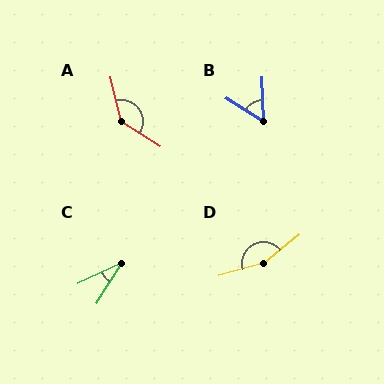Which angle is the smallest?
C, at approximately 32 degrees.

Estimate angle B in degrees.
Approximately 56 degrees.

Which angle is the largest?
D, at approximately 157 degrees.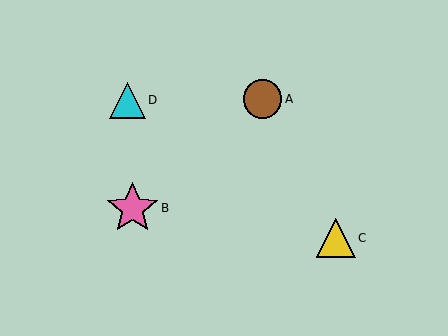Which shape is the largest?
The pink star (labeled B) is the largest.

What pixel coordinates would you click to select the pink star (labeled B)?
Click at (132, 208) to select the pink star B.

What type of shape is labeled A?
Shape A is a brown circle.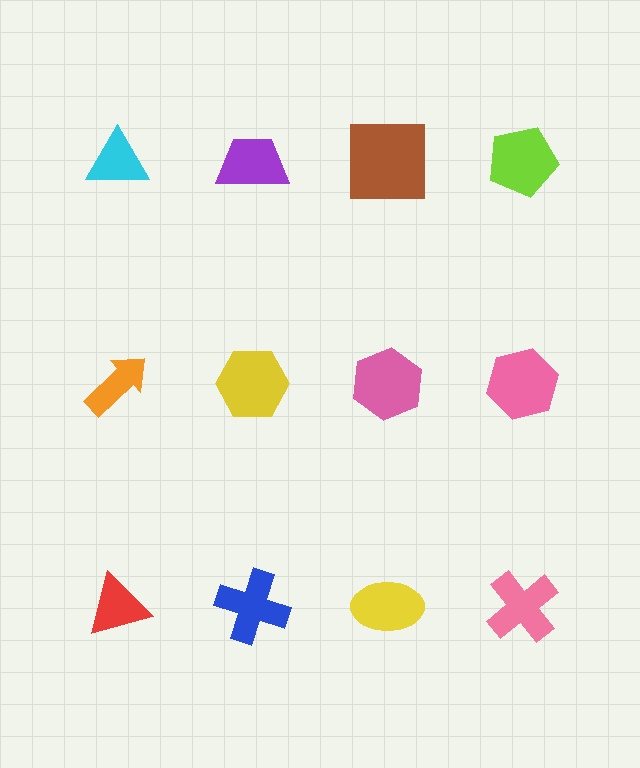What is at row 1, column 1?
A cyan triangle.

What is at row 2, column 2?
A yellow hexagon.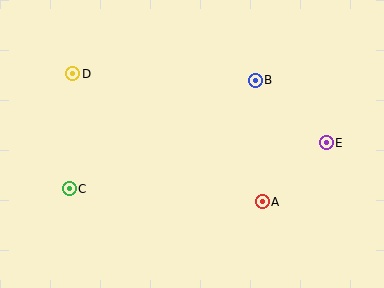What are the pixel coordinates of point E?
Point E is at (326, 143).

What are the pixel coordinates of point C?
Point C is at (69, 189).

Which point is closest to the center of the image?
Point B at (255, 80) is closest to the center.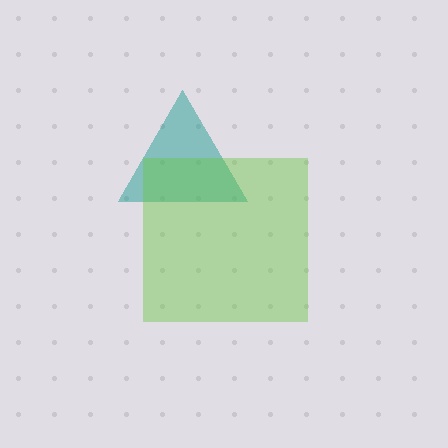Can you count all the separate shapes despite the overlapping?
Yes, there are 2 separate shapes.